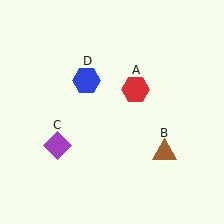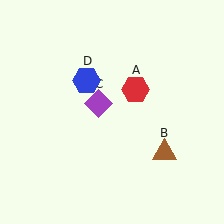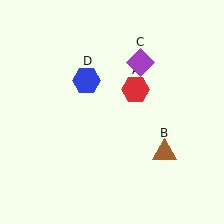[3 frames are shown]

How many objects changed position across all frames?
1 object changed position: purple diamond (object C).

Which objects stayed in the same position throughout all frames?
Red hexagon (object A) and brown triangle (object B) and blue hexagon (object D) remained stationary.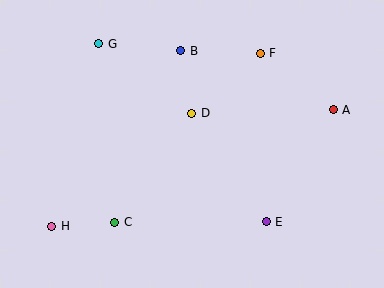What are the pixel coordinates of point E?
Point E is at (266, 222).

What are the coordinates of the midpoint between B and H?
The midpoint between B and H is at (116, 138).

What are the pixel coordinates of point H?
Point H is at (52, 226).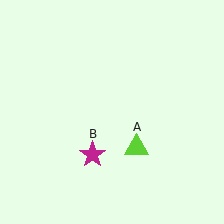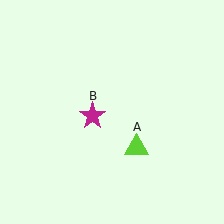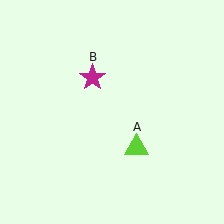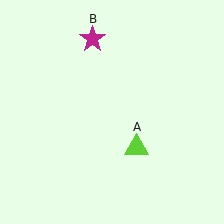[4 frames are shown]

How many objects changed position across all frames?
1 object changed position: magenta star (object B).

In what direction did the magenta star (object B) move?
The magenta star (object B) moved up.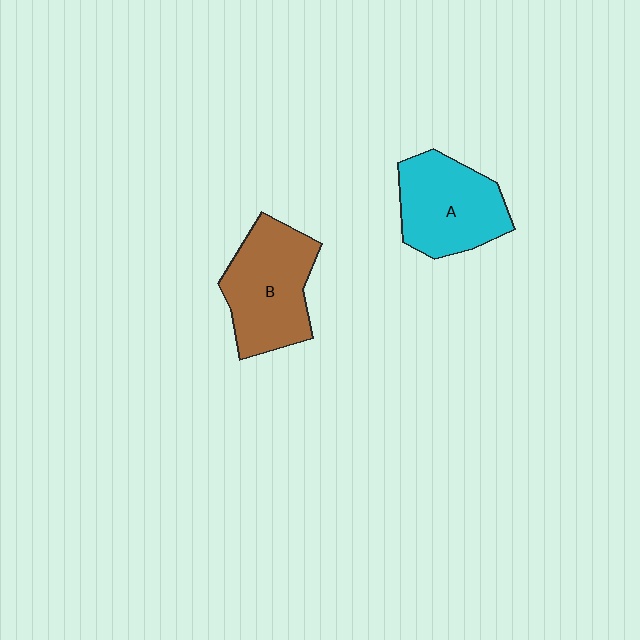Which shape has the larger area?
Shape B (brown).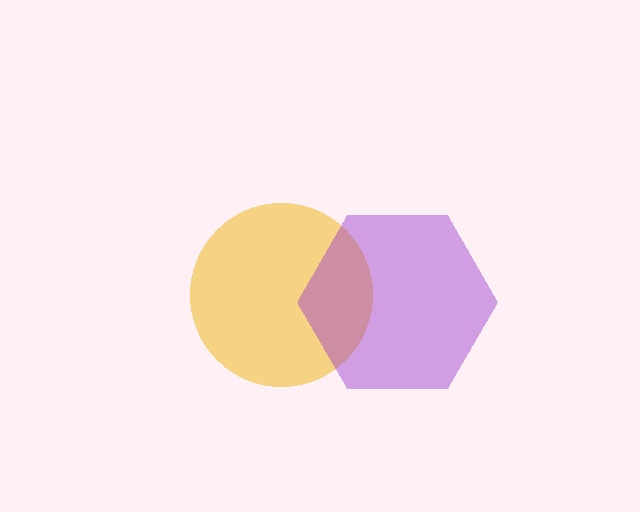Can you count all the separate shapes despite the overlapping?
Yes, there are 2 separate shapes.